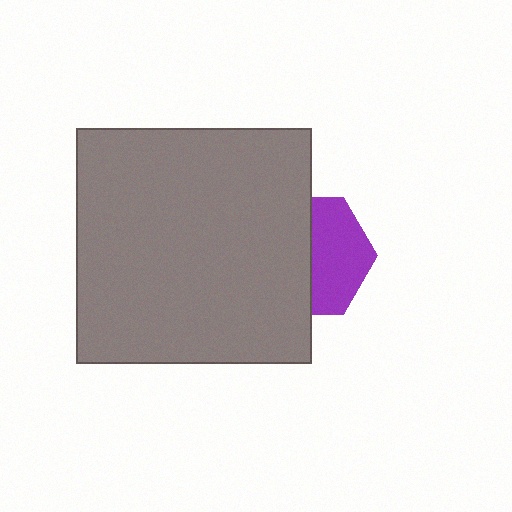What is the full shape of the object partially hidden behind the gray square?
The partially hidden object is a purple hexagon.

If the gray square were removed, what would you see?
You would see the complete purple hexagon.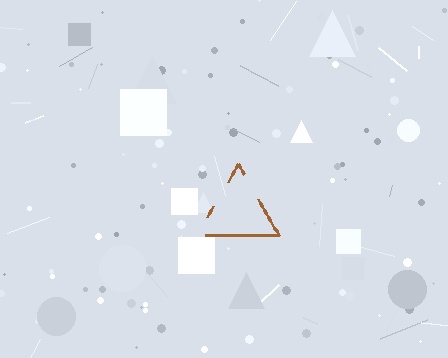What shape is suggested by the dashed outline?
The dashed outline suggests a triangle.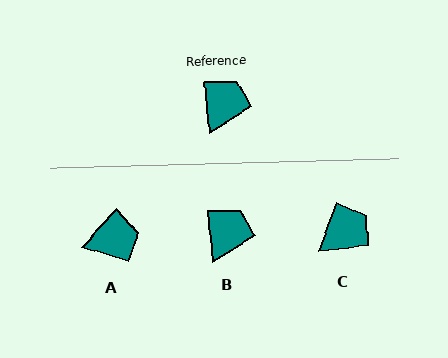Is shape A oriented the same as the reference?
No, it is off by about 48 degrees.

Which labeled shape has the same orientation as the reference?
B.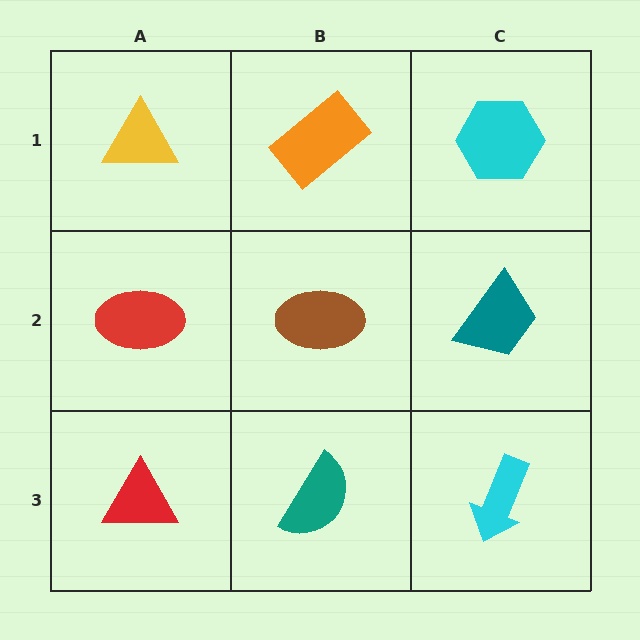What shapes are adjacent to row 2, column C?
A cyan hexagon (row 1, column C), a cyan arrow (row 3, column C), a brown ellipse (row 2, column B).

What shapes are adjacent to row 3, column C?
A teal trapezoid (row 2, column C), a teal semicircle (row 3, column B).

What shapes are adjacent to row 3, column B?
A brown ellipse (row 2, column B), a red triangle (row 3, column A), a cyan arrow (row 3, column C).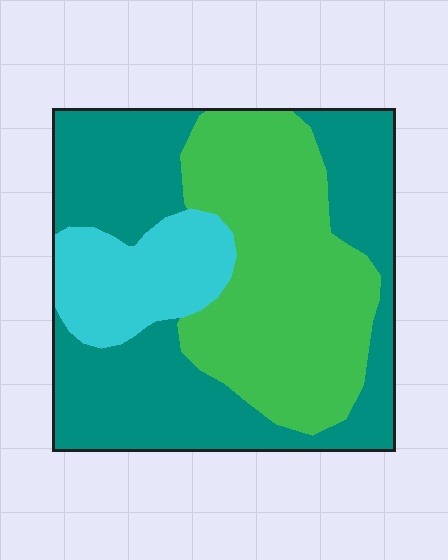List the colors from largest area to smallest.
From largest to smallest: teal, green, cyan.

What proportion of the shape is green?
Green covers around 40% of the shape.